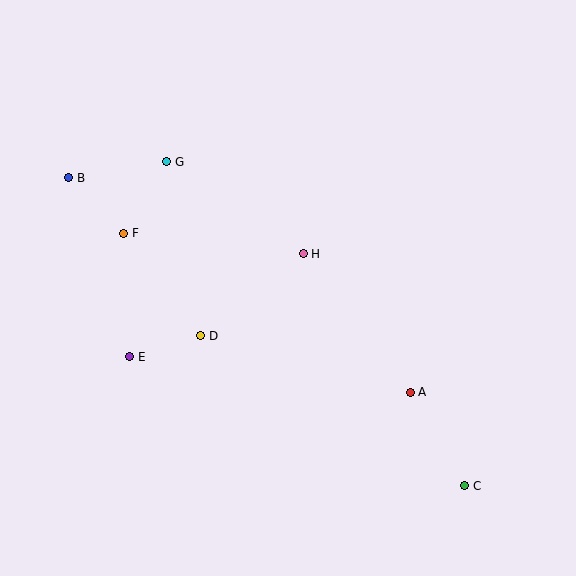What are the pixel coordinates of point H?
Point H is at (303, 254).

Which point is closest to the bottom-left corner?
Point E is closest to the bottom-left corner.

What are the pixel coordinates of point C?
Point C is at (465, 486).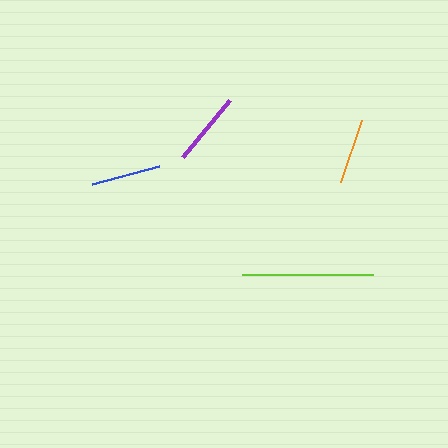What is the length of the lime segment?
The lime segment is approximately 131 pixels long.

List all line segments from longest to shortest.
From longest to shortest: lime, purple, blue, orange.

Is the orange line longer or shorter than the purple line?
The purple line is longer than the orange line.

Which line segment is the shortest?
The orange line is the shortest at approximately 65 pixels.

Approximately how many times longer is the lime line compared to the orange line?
The lime line is approximately 2.0 times the length of the orange line.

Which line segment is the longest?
The lime line is the longest at approximately 131 pixels.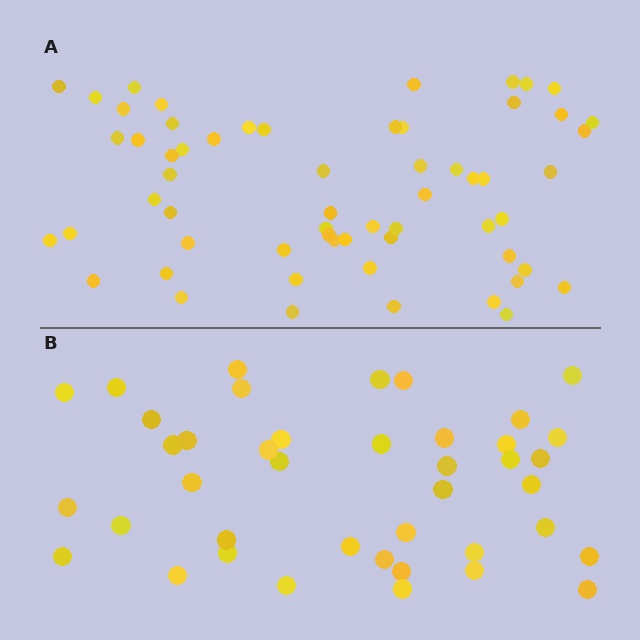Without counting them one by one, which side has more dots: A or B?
Region A (the top region) has more dots.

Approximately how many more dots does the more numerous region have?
Region A has approximately 20 more dots than region B.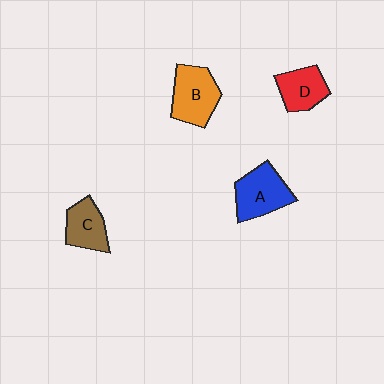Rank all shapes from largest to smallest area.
From largest to smallest: B (orange), A (blue), D (red), C (brown).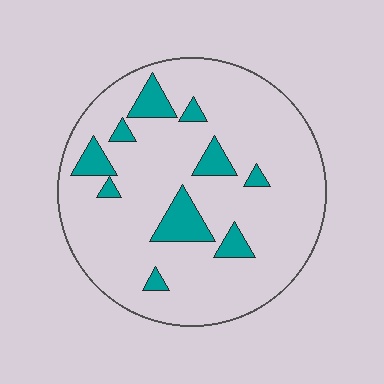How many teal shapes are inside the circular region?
10.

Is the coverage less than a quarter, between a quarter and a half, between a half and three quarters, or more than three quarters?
Less than a quarter.